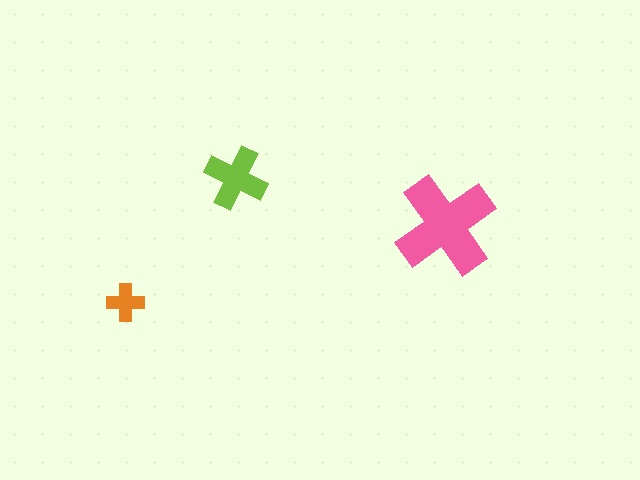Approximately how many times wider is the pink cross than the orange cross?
About 2.5 times wider.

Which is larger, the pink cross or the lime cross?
The pink one.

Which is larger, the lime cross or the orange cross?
The lime one.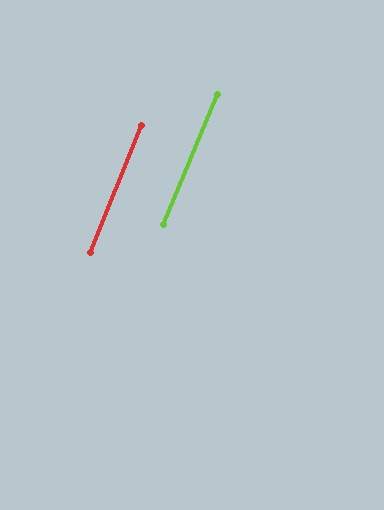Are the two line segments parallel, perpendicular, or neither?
Parallel — their directions differ by only 0.8°.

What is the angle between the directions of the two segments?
Approximately 1 degree.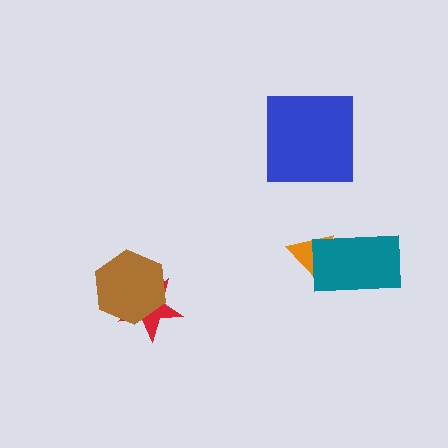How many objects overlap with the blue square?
0 objects overlap with the blue square.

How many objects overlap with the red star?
1 object overlaps with the red star.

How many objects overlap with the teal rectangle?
1 object overlaps with the teal rectangle.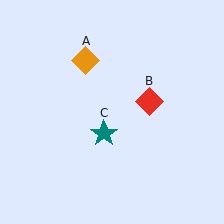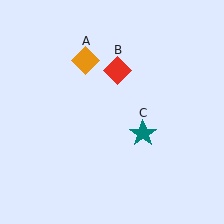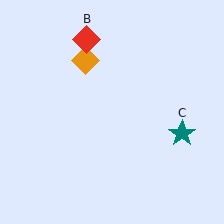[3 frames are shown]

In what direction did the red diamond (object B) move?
The red diamond (object B) moved up and to the left.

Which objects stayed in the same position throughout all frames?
Orange diamond (object A) remained stationary.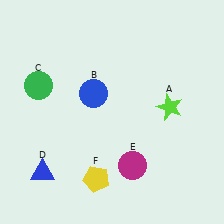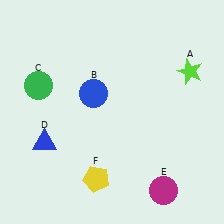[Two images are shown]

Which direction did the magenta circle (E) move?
The magenta circle (E) moved right.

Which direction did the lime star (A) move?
The lime star (A) moved up.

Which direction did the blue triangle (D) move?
The blue triangle (D) moved up.